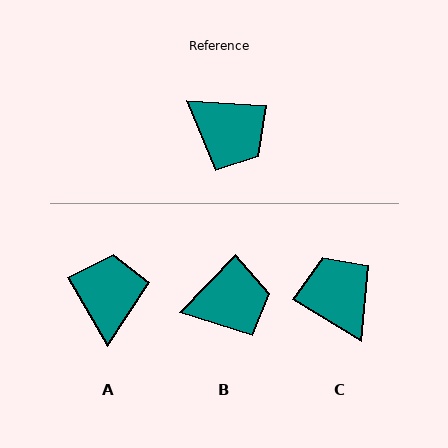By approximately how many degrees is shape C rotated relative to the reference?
Approximately 153 degrees counter-clockwise.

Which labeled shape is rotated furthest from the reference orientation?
C, about 153 degrees away.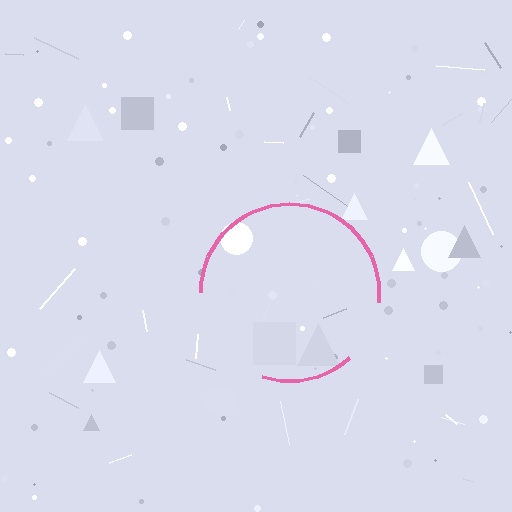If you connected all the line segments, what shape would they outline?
They would outline a circle.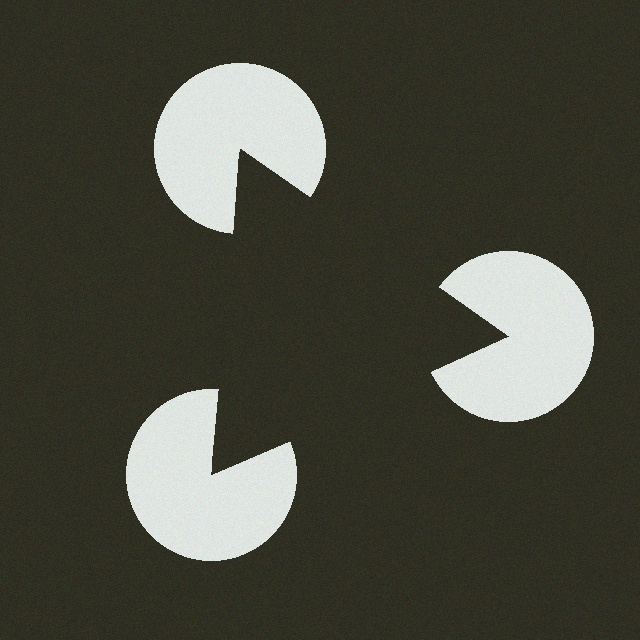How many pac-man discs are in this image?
There are 3 — one at each vertex of the illusory triangle.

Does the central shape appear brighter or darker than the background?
It typically appears slightly darker than the background, even though no actual brightness change is drawn.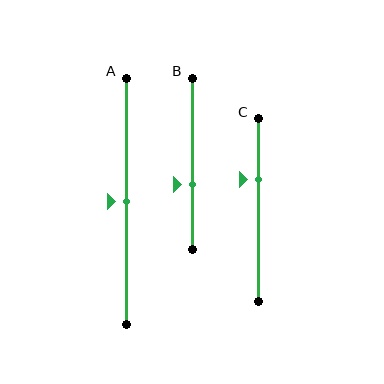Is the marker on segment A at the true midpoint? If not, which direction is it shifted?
Yes, the marker on segment A is at the true midpoint.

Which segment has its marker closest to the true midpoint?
Segment A has its marker closest to the true midpoint.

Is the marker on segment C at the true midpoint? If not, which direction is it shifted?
No, the marker on segment C is shifted upward by about 17% of the segment length.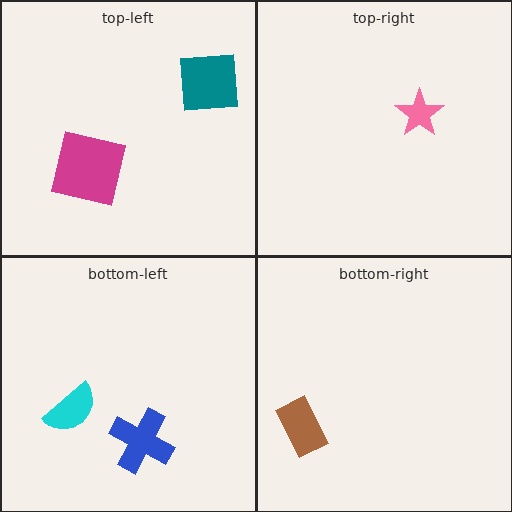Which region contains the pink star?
The top-right region.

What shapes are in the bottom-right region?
The brown rectangle.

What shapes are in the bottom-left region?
The cyan semicircle, the blue cross.